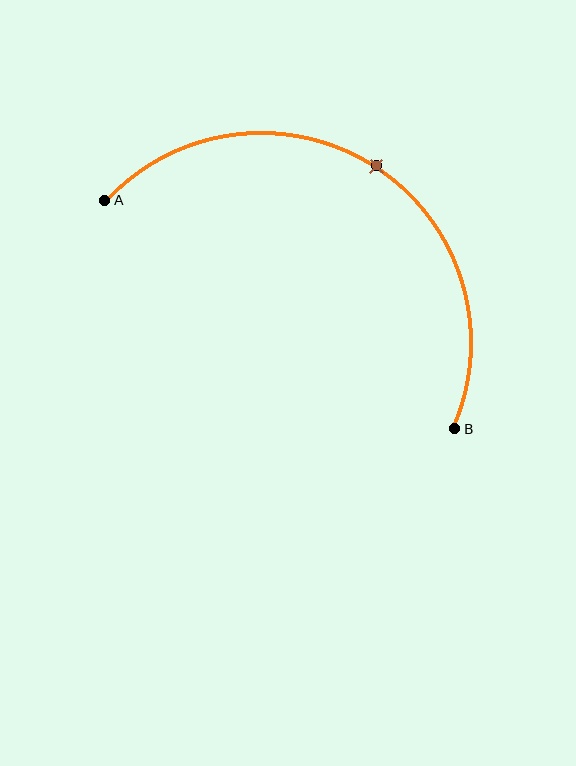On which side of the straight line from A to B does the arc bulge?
The arc bulges above the straight line connecting A and B.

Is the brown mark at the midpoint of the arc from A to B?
Yes. The brown mark lies on the arc at equal arc-length from both A and B — it is the arc midpoint.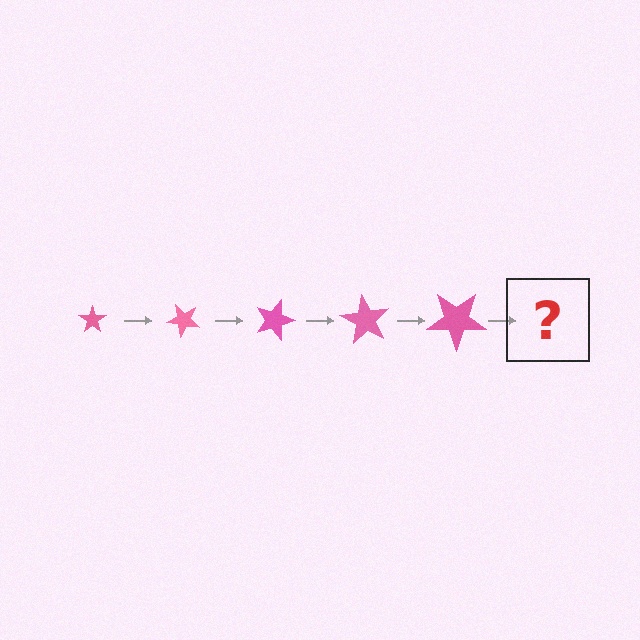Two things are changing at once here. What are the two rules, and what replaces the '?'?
The two rules are that the star grows larger each step and it rotates 45 degrees each step. The '?' should be a star, larger than the previous one and rotated 225 degrees from the start.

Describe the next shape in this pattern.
It should be a star, larger than the previous one and rotated 225 degrees from the start.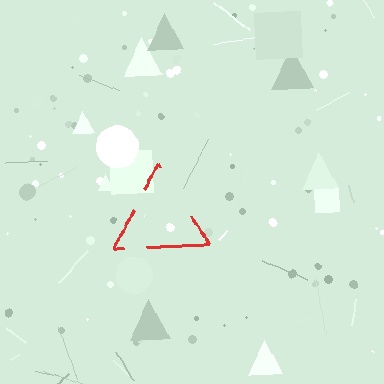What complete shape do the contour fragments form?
The contour fragments form a triangle.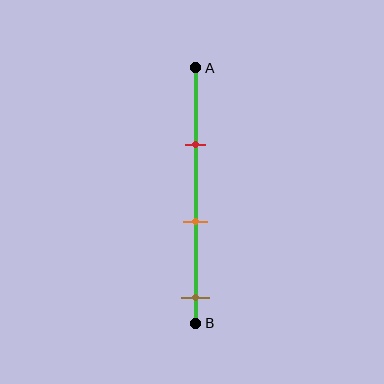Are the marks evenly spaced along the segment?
Yes, the marks are approximately evenly spaced.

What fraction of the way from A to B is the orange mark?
The orange mark is approximately 60% (0.6) of the way from A to B.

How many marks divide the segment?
There are 3 marks dividing the segment.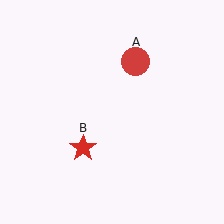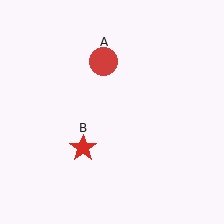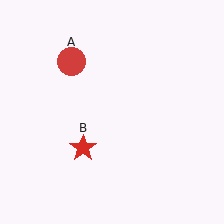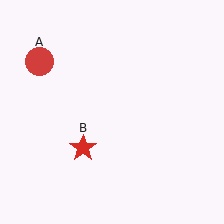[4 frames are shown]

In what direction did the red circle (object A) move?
The red circle (object A) moved left.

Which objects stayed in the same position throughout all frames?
Red star (object B) remained stationary.